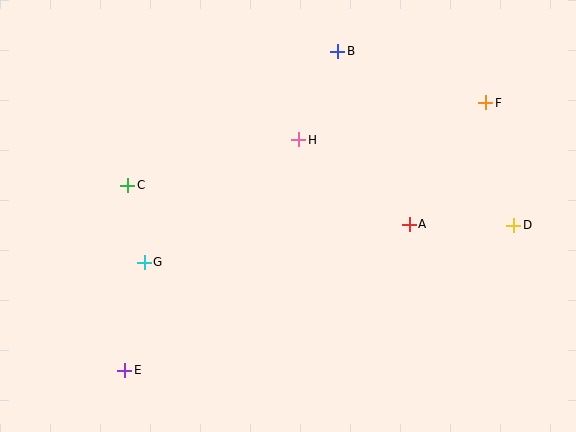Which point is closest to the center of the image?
Point H at (299, 140) is closest to the center.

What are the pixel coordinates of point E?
Point E is at (125, 370).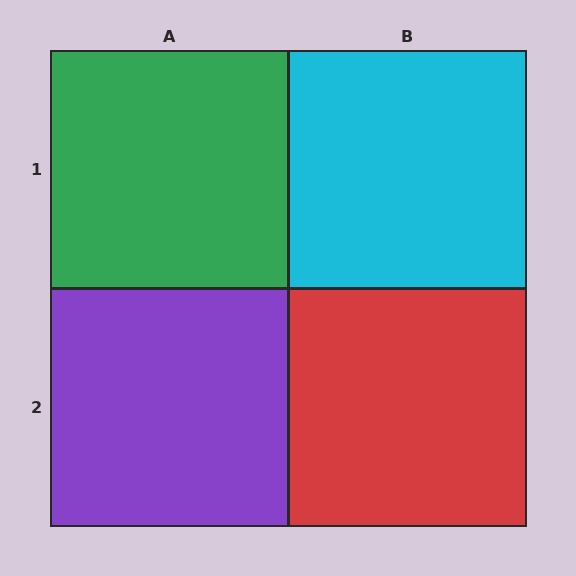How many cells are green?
1 cell is green.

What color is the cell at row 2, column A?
Purple.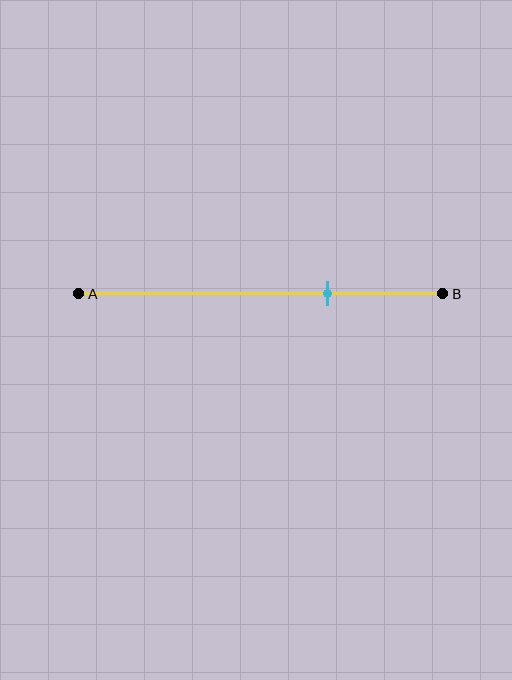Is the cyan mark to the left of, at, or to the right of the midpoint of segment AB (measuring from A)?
The cyan mark is to the right of the midpoint of segment AB.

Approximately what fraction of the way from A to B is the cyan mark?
The cyan mark is approximately 70% of the way from A to B.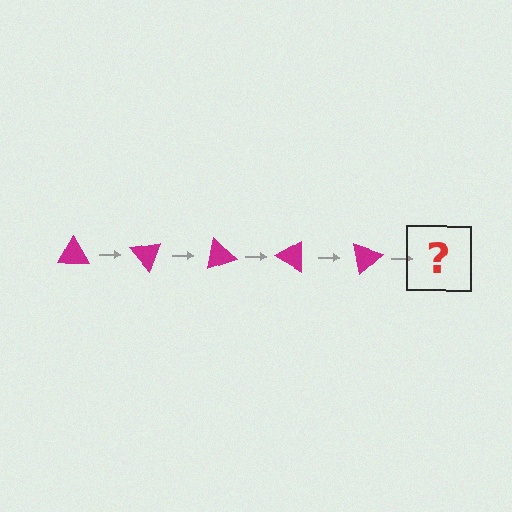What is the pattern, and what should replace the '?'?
The pattern is that the triangle rotates 50 degrees each step. The '?' should be a magenta triangle rotated 250 degrees.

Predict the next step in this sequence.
The next step is a magenta triangle rotated 250 degrees.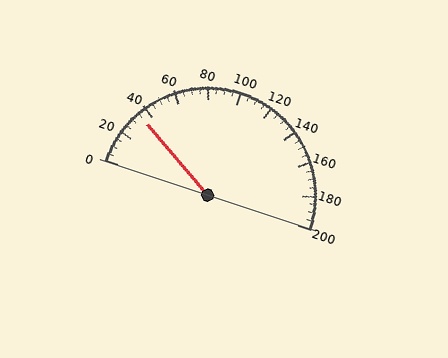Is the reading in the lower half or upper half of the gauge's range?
The reading is in the lower half of the range (0 to 200).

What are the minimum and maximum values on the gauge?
The gauge ranges from 0 to 200.